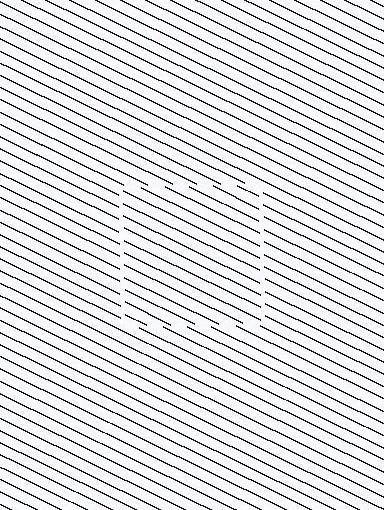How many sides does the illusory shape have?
4 sides — the line-ends trace a square.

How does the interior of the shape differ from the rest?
The interior of the shape contains the same grating, shifted by half a period — the contour is defined by the phase discontinuity where line-ends from the inner and outer gratings abut.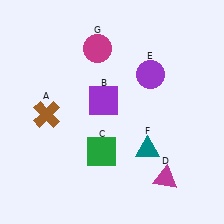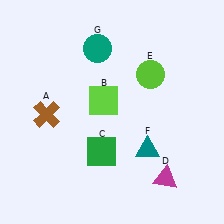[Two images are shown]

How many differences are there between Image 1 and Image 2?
There are 3 differences between the two images.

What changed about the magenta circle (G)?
In Image 1, G is magenta. In Image 2, it changed to teal.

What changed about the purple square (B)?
In Image 1, B is purple. In Image 2, it changed to lime.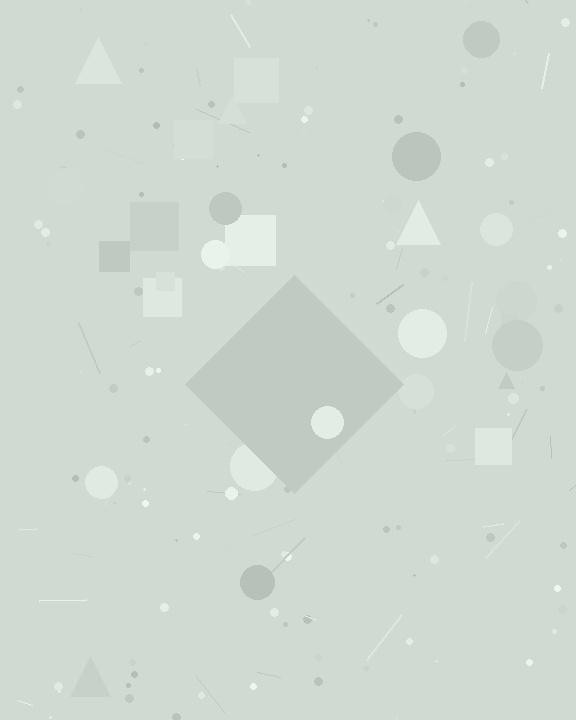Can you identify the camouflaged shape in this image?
The camouflaged shape is a diamond.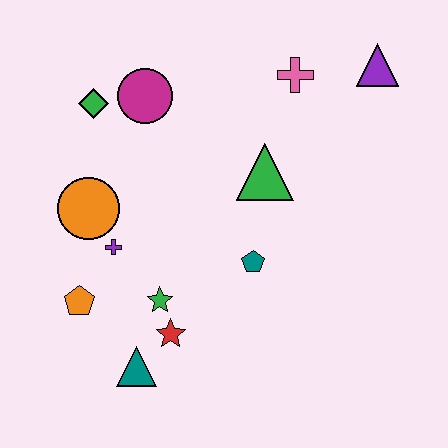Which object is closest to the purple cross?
The orange circle is closest to the purple cross.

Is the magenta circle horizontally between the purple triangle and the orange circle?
Yes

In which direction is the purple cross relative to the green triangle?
The purple cross is to the left of the green triangle.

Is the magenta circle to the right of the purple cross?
Yes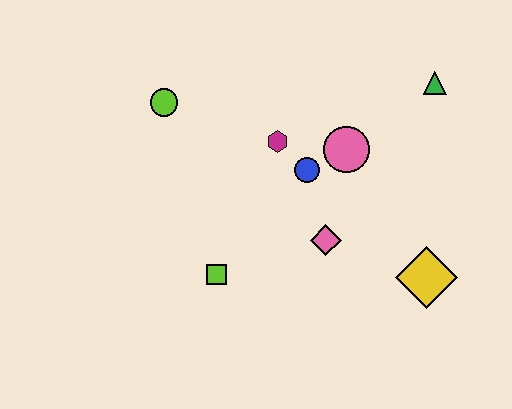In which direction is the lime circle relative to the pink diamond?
The lime circle is to the left of the pink diamond.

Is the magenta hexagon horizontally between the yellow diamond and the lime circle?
Yes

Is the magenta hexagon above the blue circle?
Yes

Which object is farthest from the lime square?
The green triangle is farthest from the lime square.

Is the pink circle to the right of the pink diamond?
Yes